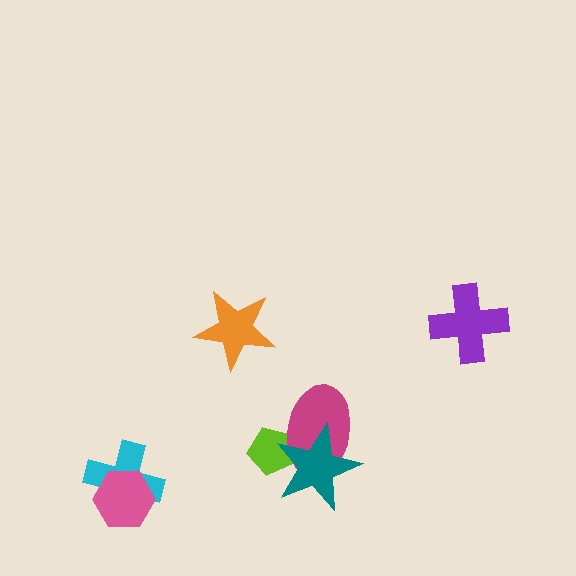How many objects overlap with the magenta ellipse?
2 objects overlap with the magenta ellipse.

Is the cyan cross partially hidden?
Yes, it is partially covered by another shape.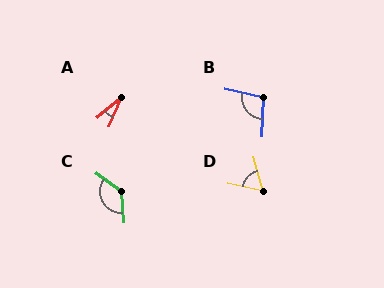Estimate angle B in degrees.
Approximately 100 degrees.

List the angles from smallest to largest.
A (27°), D (63°), B (100°), C (129°).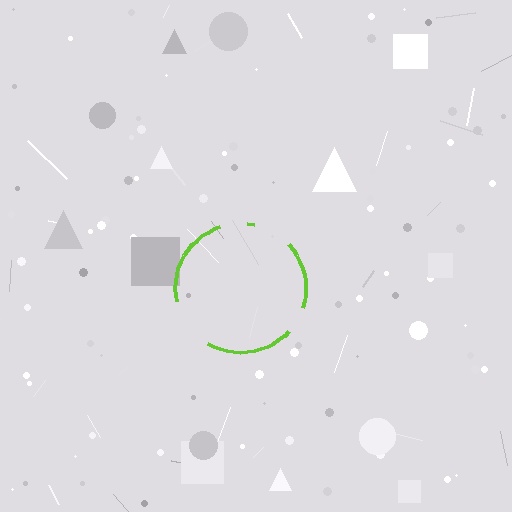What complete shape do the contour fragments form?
The contour fragments form a circle.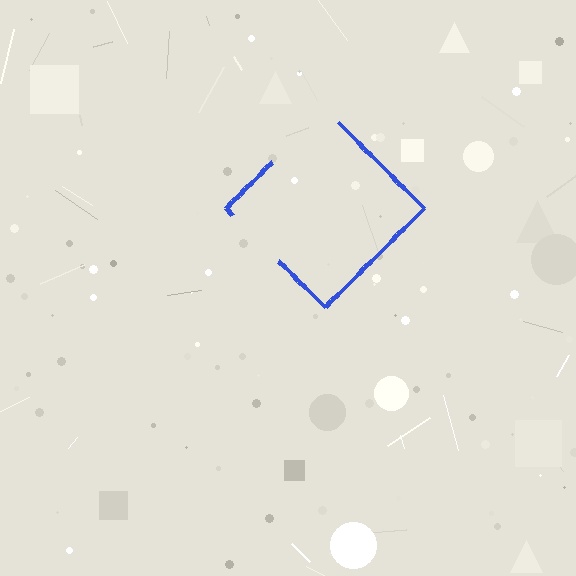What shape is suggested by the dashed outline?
The dashed outline suggests a diamond.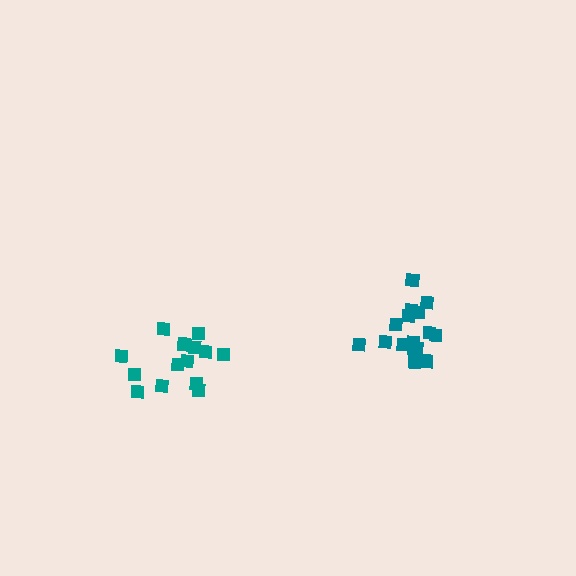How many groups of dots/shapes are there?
There are 2 groups.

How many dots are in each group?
Group 1: 15 dots, Group 2: 17 dots (32 total).